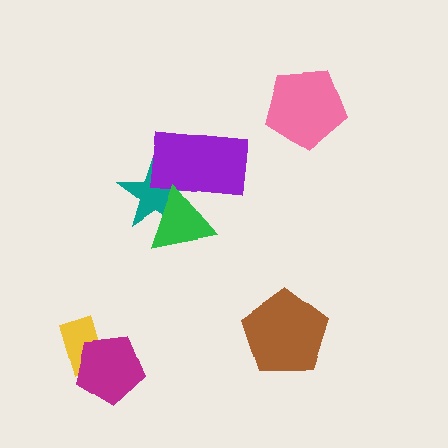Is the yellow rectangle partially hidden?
Yes, it is partially covered by another shape.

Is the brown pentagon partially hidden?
No, no other shape covers it.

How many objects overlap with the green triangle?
2 objects overlap with the green triangle.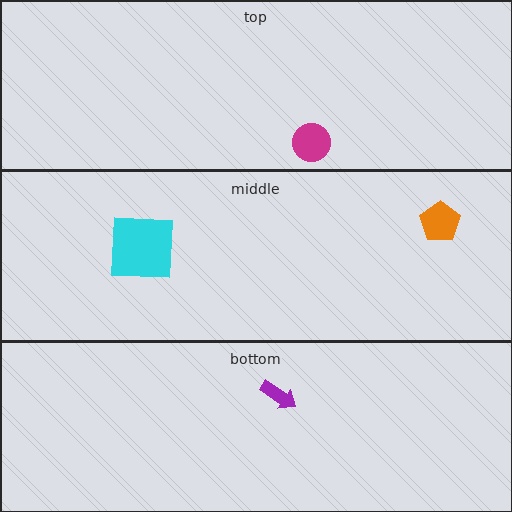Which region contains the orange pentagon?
The middle region.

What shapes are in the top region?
The magenta circle.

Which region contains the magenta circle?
The top region.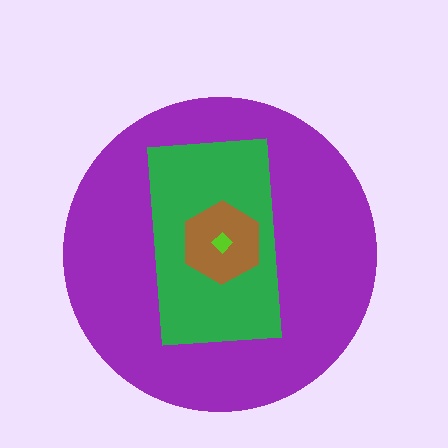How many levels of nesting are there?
4.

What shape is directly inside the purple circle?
The green rectangle.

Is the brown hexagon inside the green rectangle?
Yes.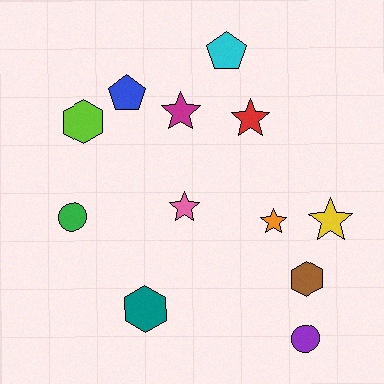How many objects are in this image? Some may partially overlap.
There are 12 objects.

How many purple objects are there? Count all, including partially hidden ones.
There is 1 purple object.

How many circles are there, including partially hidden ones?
There are 2 circles.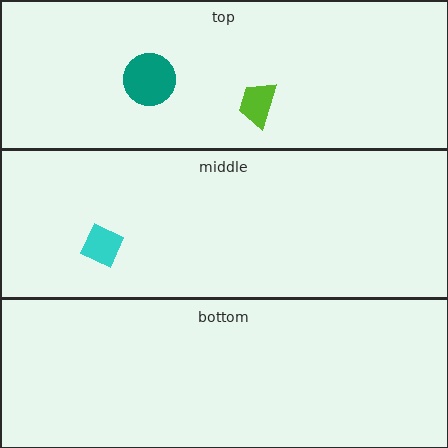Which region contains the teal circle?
The top region.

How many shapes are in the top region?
2.